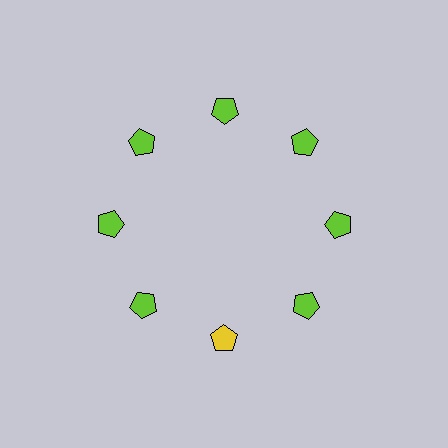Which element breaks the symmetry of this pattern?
The yellow pentagon at roughly the 6 o'clock position breaks the symmetry. All other shapes are lime pentagons.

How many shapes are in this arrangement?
There are 8 shapes arranged in a ring pattern.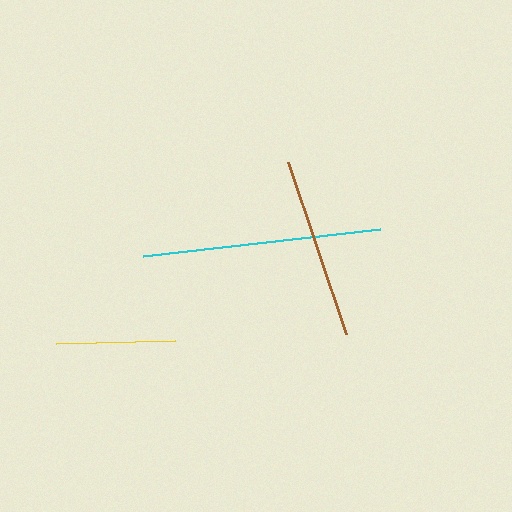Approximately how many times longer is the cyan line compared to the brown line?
The cyan line is approximately 1.3 times the length of the brown line.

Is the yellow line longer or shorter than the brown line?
The brown line is longer than the yellow line.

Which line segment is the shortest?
The yellow line is the shortest at approximately 118 pixels.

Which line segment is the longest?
The cyan line is the longest at approximately 239 pixels.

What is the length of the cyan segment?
The cyan segment is approximately 239 pixels long.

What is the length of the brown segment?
The brown segment is approximately 181 pixels long.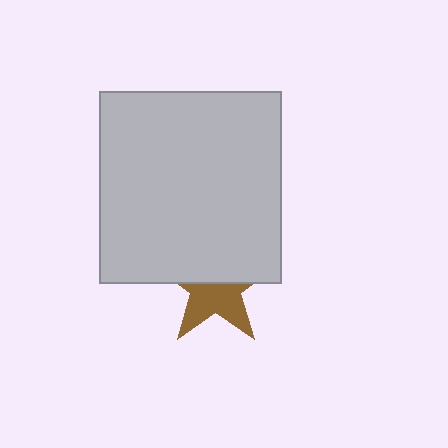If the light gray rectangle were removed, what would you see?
You would see the complete brown star.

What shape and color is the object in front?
The object in front is a light gray rectangle.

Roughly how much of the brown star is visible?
About half of it is visible (roughly 50%).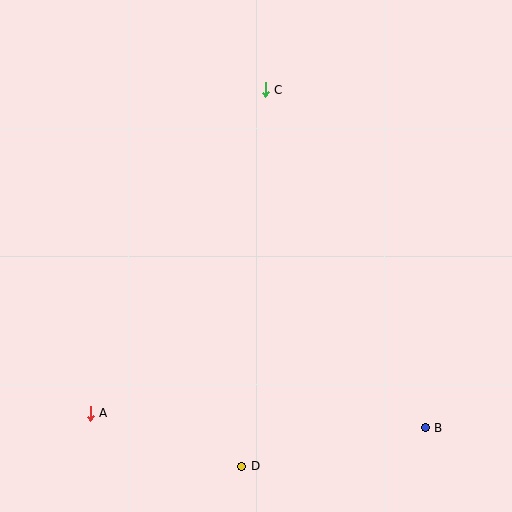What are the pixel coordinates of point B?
Point B is at (425, 428).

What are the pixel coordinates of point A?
Point A is at (90, 413).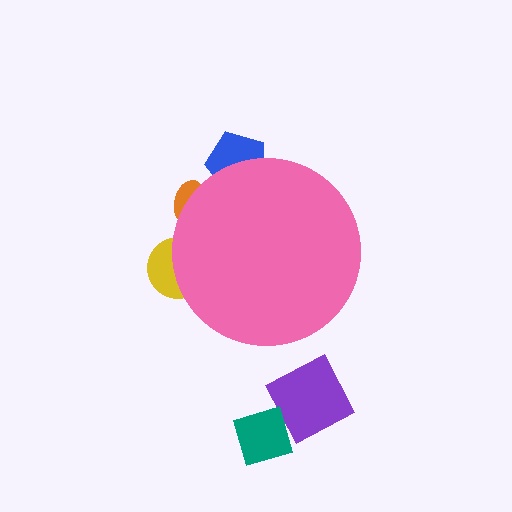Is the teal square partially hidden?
No, the teal square is fully visible.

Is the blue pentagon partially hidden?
Yes, the blue pentagon is partially hidden behind the pink circle.